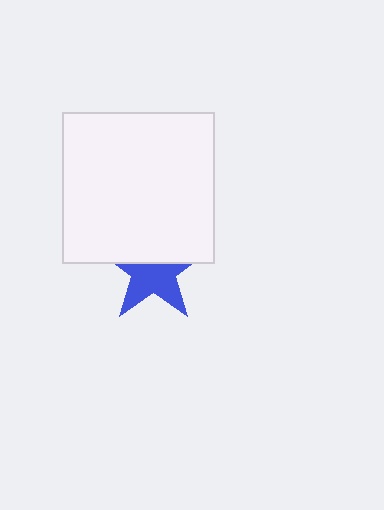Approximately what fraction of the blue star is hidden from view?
Roughly 43% of the blue star is hidden behind the white square.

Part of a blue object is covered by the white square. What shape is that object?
It is a star.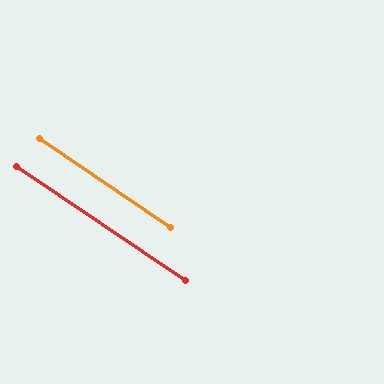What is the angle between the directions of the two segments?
Approximately 0 degrees.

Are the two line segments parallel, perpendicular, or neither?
Parallel — their directions differ by only 0.4°.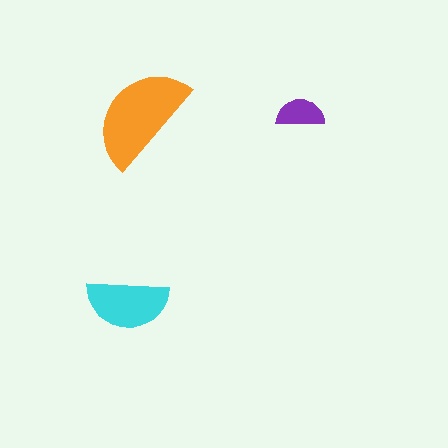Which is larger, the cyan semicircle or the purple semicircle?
The cyan one.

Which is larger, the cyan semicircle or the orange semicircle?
The orange one.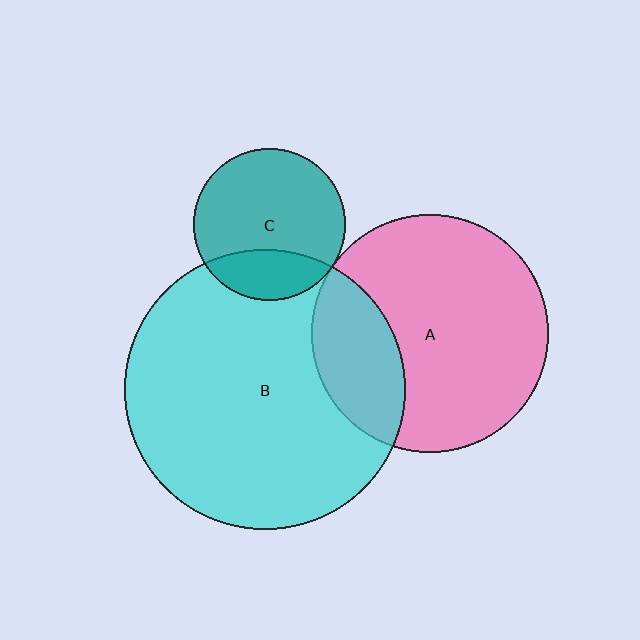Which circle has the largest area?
Circle B (cyan).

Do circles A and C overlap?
Yes.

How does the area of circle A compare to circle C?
Approximately 2.4 times.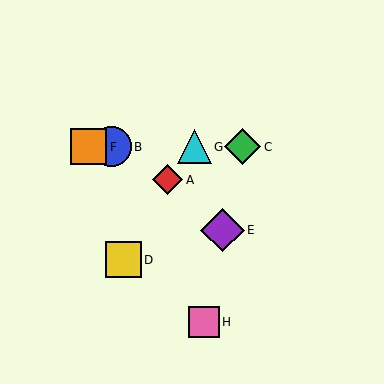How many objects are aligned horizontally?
4 objects (B, C, F, G) are aligned horizontally.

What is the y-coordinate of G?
Object G is at y≈147.